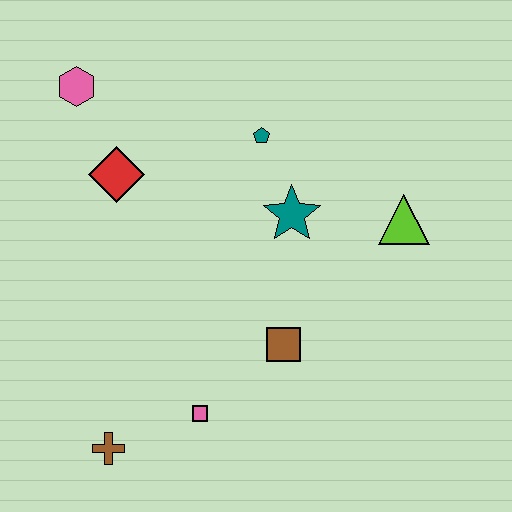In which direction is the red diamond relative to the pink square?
The red diamond is above the pink square.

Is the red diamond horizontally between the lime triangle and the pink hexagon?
Yes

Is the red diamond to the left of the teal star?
Yes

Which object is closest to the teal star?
The teal pentagon is closest to the teal star.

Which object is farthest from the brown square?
The pink hexagon is farthest from the brown square.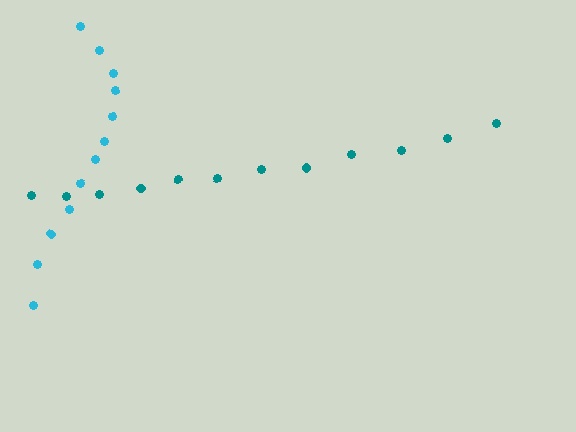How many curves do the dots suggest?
There are 2 distinct paths.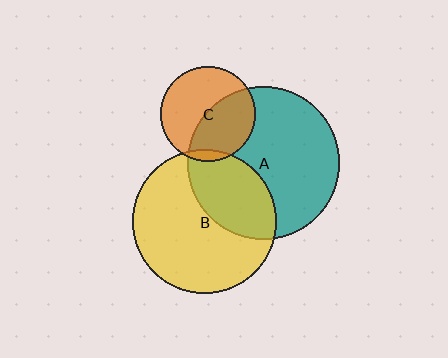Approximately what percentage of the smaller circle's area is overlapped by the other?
Approximately 35%.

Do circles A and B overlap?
Yes.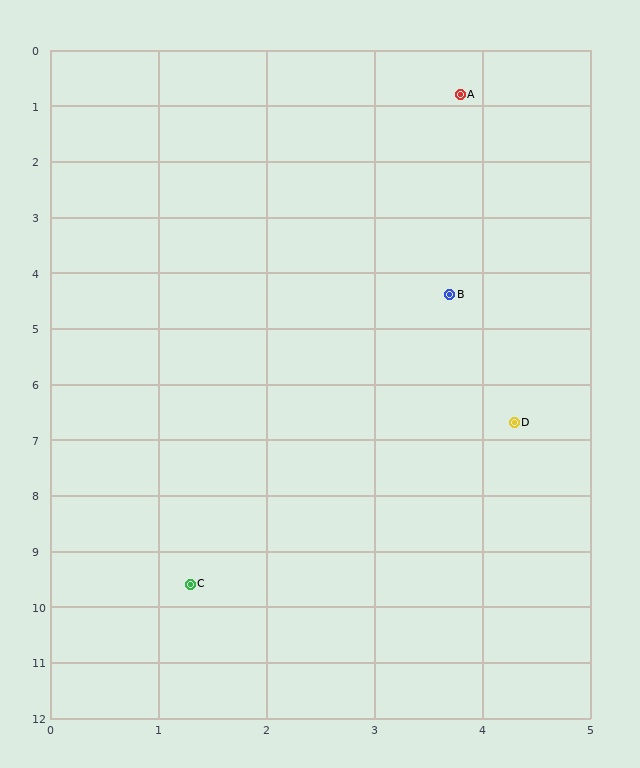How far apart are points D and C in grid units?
Points D and C are about 4.2 grid units apart.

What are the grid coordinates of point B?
Point B is at approximately (3.7, 4.4).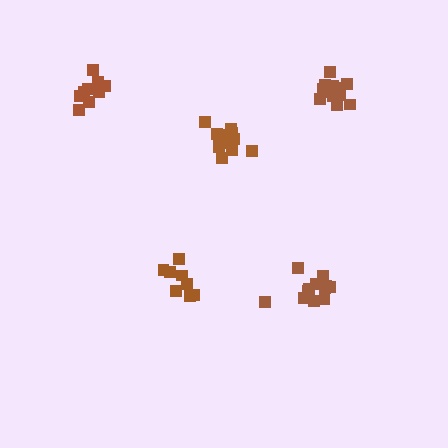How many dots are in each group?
Group 1: 13 dots, Group 2: 14 dots, Group 3: 9 dots, Group 4: 12 dots, Group 5: 8 dots (56 total).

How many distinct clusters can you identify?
There are 5 distinct clusters.